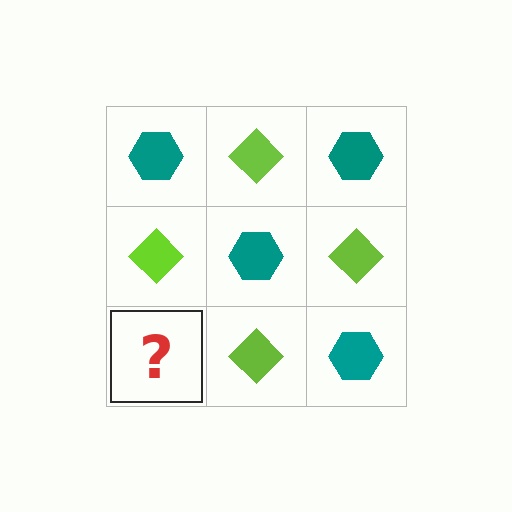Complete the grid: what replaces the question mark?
The question mark should be replaced with a teal hexagon.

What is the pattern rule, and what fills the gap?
The rule is that it alternates teal hexagon and lime diamond in a checkerboard pattern. The gap should be filled with a teal hexagon.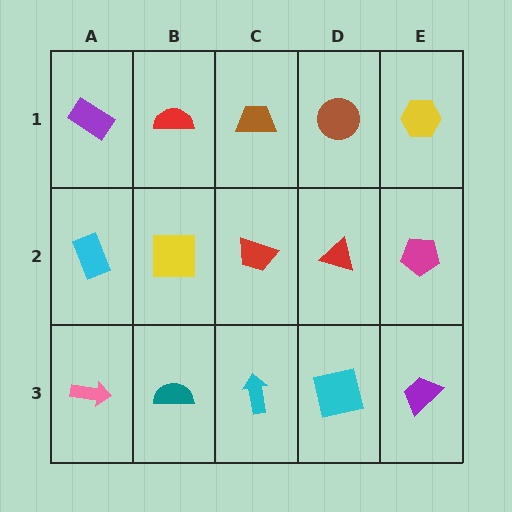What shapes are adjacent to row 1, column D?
A red triangle (row 2, column D), a brown trapezoid (row 1, column C), a yellow hexagon (row 1, column E).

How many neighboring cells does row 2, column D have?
4.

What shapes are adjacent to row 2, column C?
A brown trapezoid (row 1, column C), a cyan arrow (row 3, column C), a yellow square (row 2, column B), a red triangle (row 2, column D).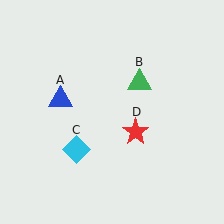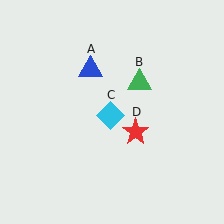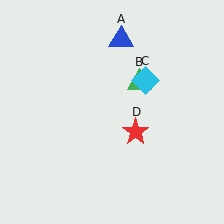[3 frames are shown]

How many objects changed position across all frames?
2 objects changed position: blue triangle (object A), cyan diamond (object C).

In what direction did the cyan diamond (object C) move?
The cyan diamond (object C) moved up and to the right.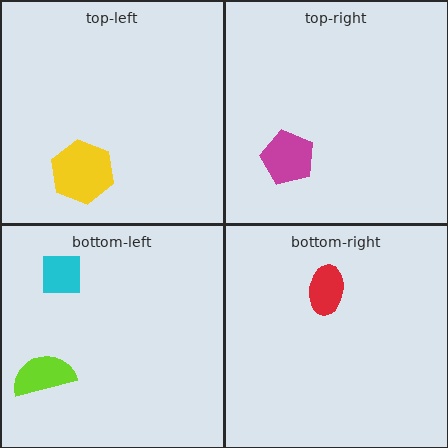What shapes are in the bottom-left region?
The cyan square, the lime semicircle.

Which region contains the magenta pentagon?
The top-right region.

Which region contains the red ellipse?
The bottom-right region.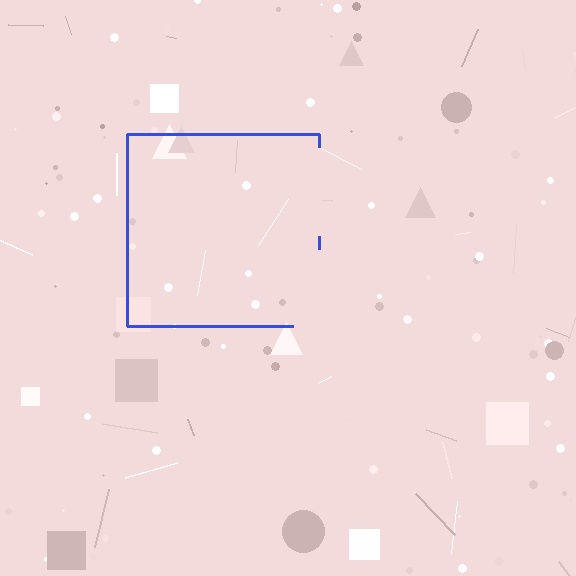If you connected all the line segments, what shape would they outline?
They would outline a square.